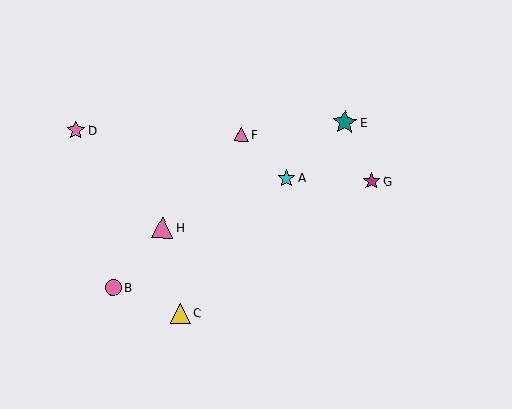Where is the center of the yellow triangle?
The center of the yellow triangle is at (180, 313).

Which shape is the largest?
The teal star (labeled E) is the largest.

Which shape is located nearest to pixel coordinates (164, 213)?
The pink triangle (labeled H) at (162, 227) is nearest to that location.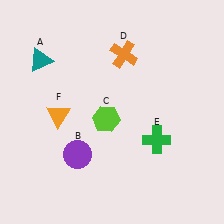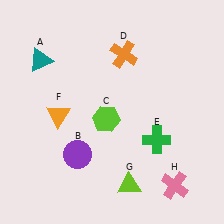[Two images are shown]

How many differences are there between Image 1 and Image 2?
There are 2 differences between the two images.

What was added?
A lime triangle (G), a pink cross (H) were added in Image 2.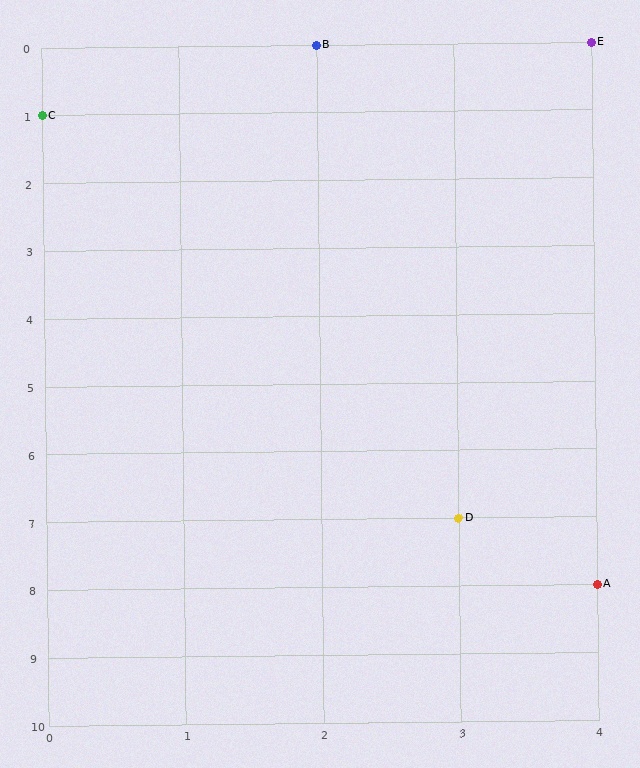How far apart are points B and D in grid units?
Points B and D are 1 column and 7 rows apart (about 7.1 grid units diagonally).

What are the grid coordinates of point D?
Point D is at grid coordinates (3, 7).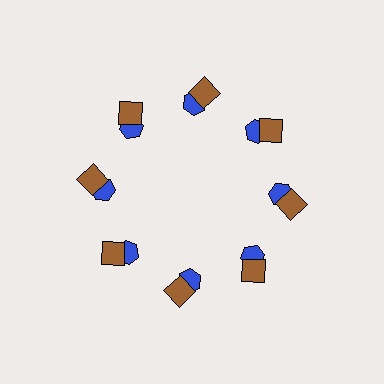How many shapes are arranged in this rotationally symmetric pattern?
There are 16 shapes, arranged in 8 groups of 2.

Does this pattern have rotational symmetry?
Yes, this pattern has 8-fold rotational symmetry. It looks the same after rotating 45 degrees around the center.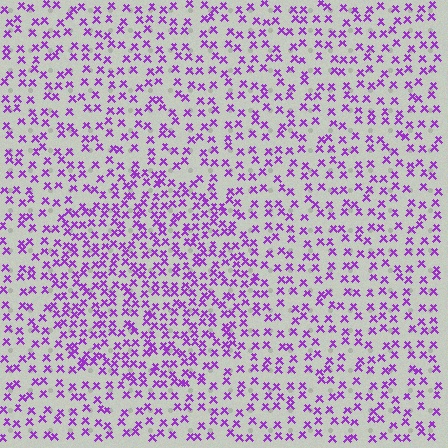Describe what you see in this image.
The image contains small purple elements arranged at two different densities. A circle-shaped region is visible where the elements are more densely packed than the surrounding area.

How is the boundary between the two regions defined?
The boundary is defined by a change in element density (approximately 1.7x ratio). All elements are the same color, size, and shape.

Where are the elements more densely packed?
The elements are more densely packed inside the circle boundary.